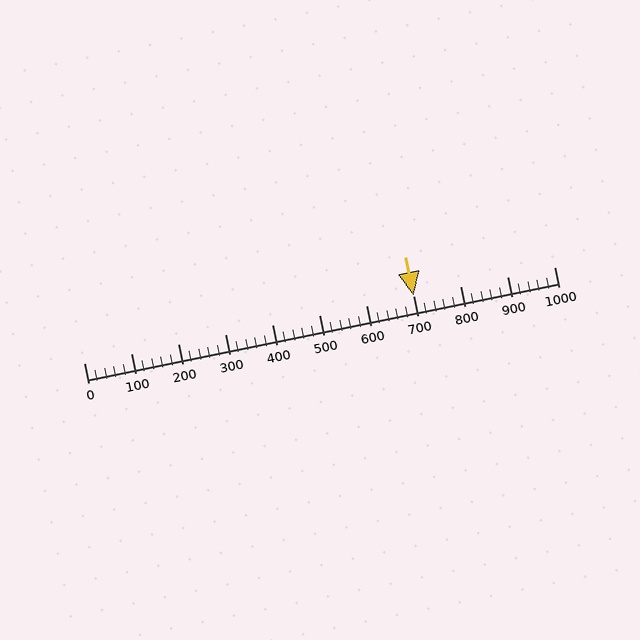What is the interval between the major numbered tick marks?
The major tick marks are spaced 100 units apart.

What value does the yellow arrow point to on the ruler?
The yellow arrow points to approximately 700.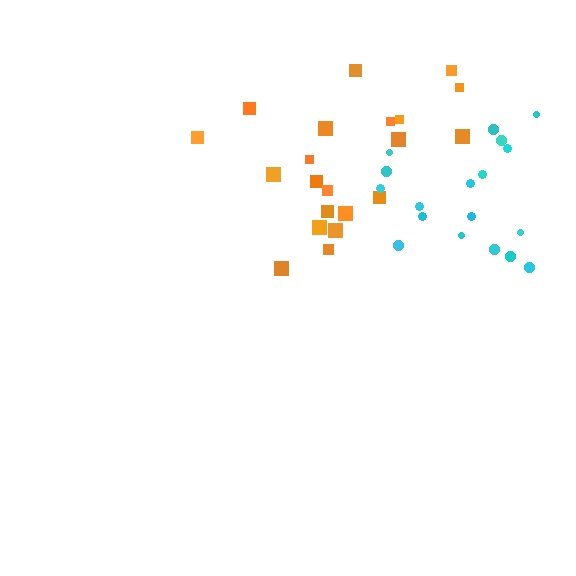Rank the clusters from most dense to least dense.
cyan, orange.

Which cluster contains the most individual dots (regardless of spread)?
Orange (21).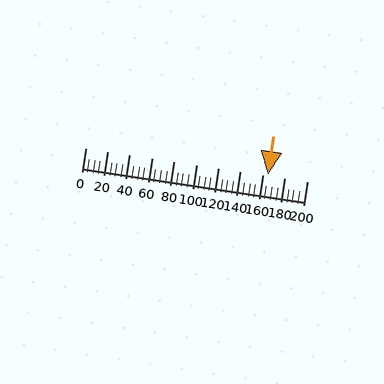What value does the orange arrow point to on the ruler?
The orange arrow points to approximately 165.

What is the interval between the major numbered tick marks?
The major tick marks are spaced 20 units apart.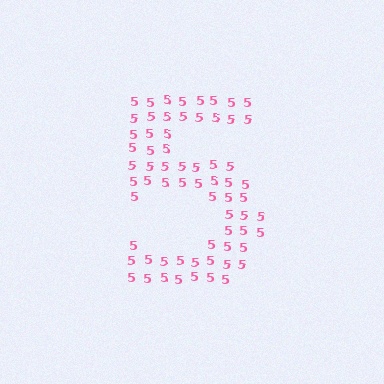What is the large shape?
The large shape is the digit 5.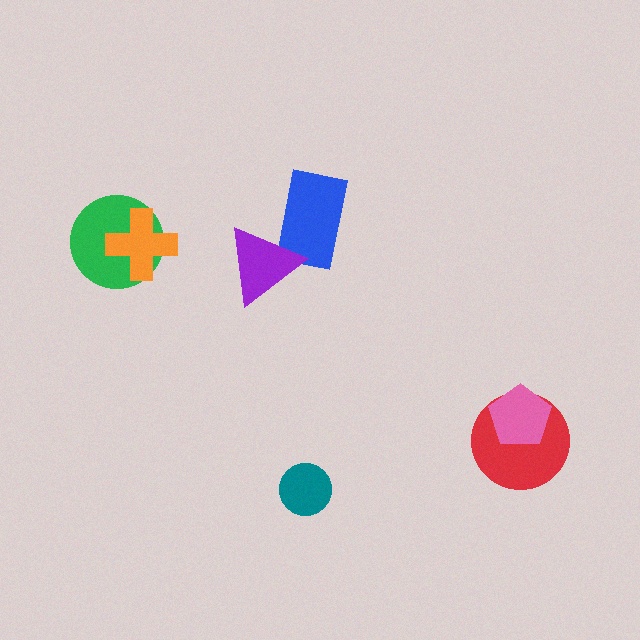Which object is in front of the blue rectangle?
The purple triangle is in front of the blue rectangle.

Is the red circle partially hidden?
Yes, it is partially covered by another shape.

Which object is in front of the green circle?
The orange cross is in front of the green circle.